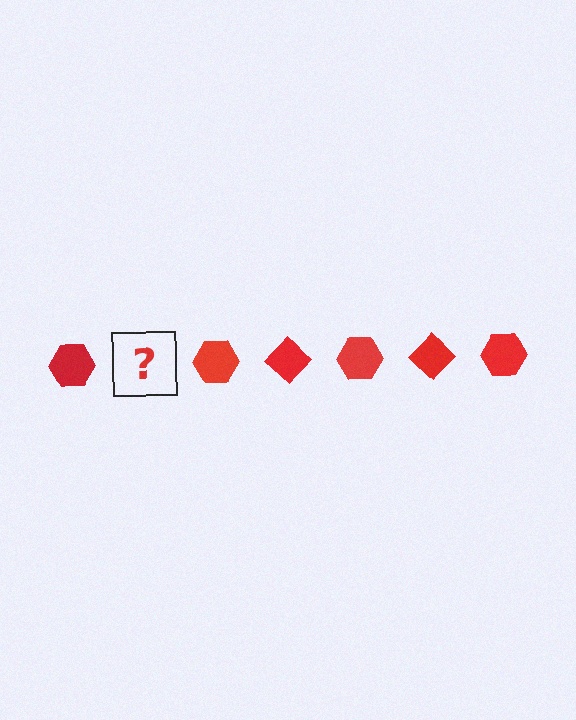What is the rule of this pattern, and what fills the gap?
The rule is that the pattern cycles through hexagon, diamond shapes in red. The gap should be filled with a red diamond.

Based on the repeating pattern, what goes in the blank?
The blank should be a red diamond.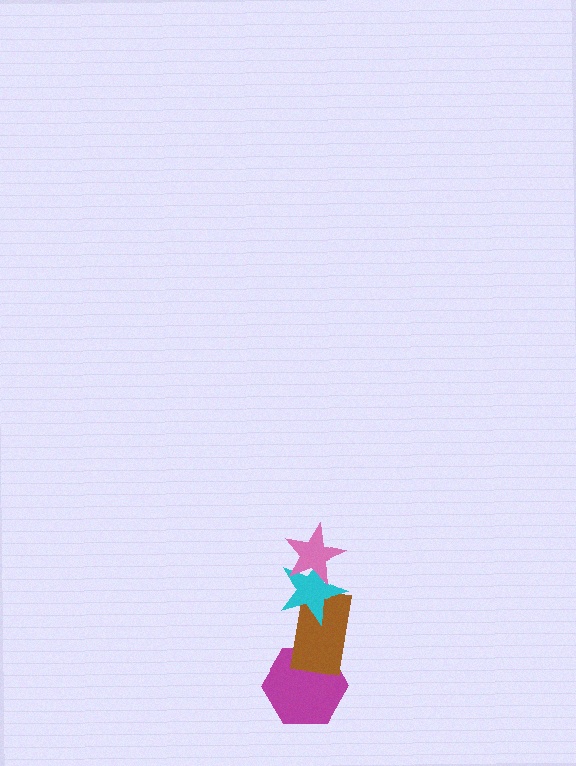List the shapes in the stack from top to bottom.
From top to bottom: the pink star, the cyan star, the brown rectangle, the magenta hexagon.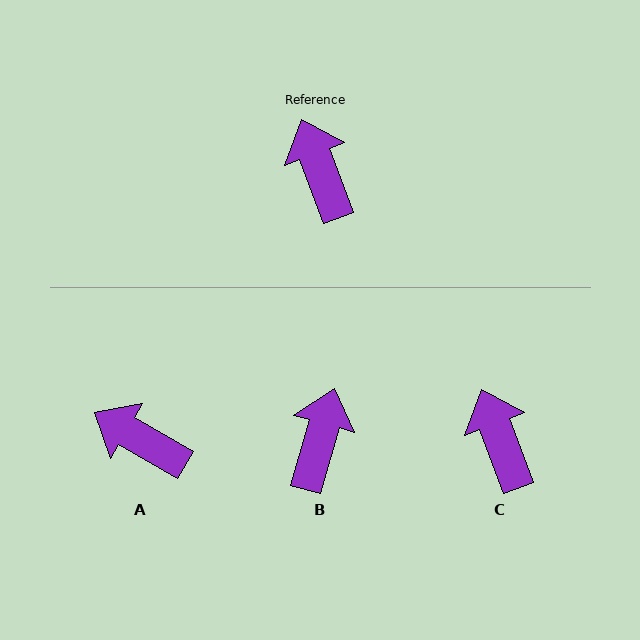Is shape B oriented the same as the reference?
No, it is off by about 36 degrees.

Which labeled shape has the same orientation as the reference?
C.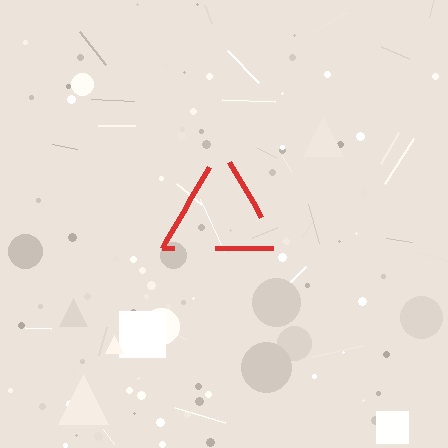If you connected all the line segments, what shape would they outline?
They would outline a triangle.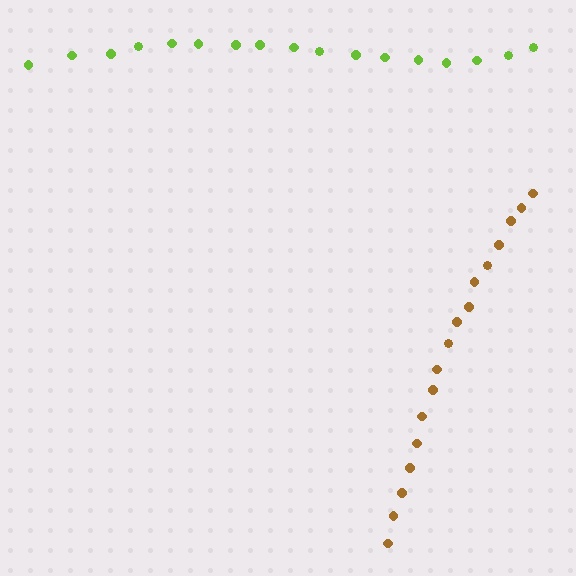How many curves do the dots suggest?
There are 2 distinct paths.